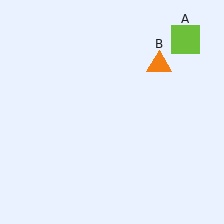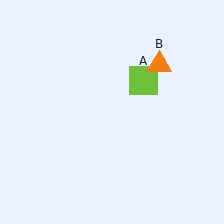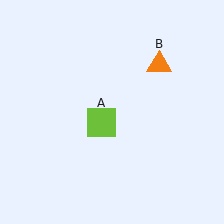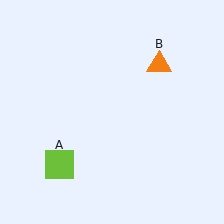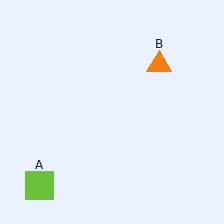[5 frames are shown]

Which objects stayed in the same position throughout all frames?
Orange triangle (object B) remained stationary.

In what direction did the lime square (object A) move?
The lime square (object A) moved down and to the left.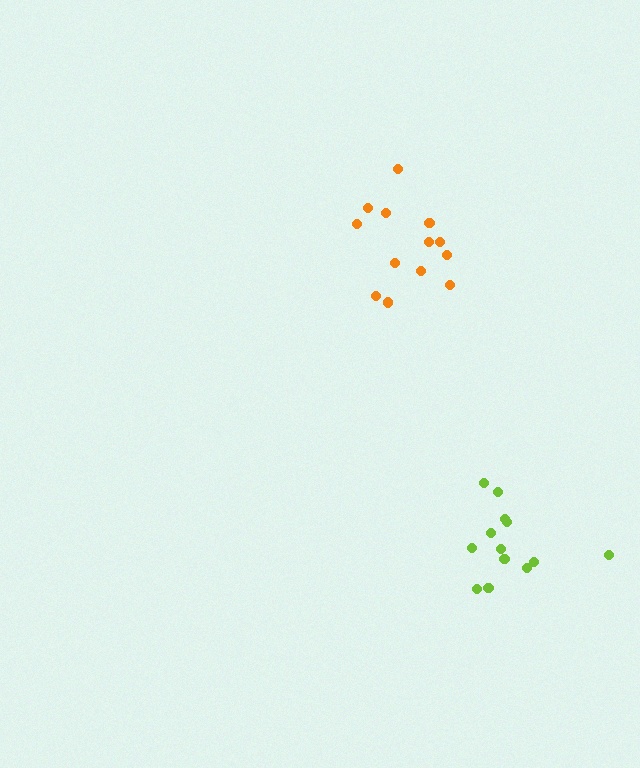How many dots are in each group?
Group 1: 13 dots, Group 2: 13 dots (26 total).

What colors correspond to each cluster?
The clusters are colored: orange, lime.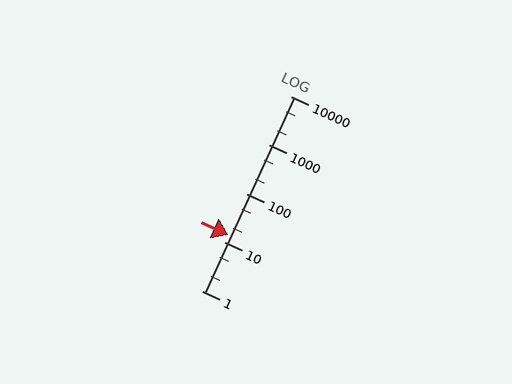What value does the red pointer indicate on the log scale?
The pointer indicates approximately 14.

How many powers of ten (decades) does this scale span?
The scale spans 4 decades, from 1 to 10000.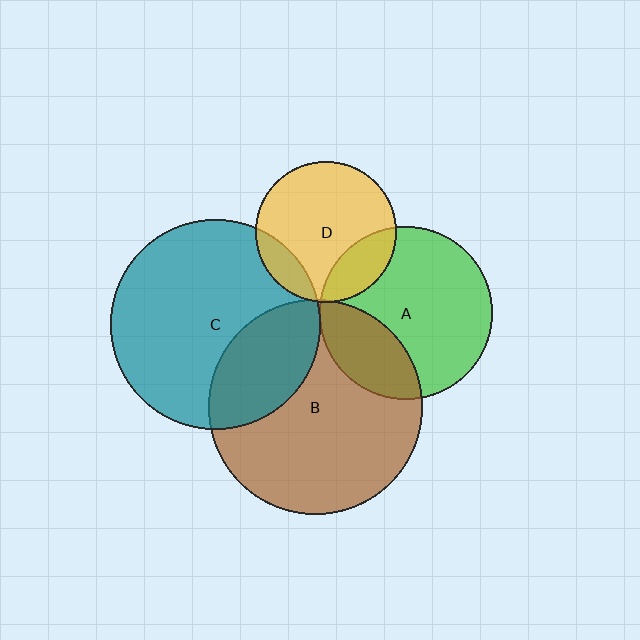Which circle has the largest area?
Circle B (brown).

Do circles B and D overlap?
Yes.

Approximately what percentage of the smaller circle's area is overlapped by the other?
Approximately 5%.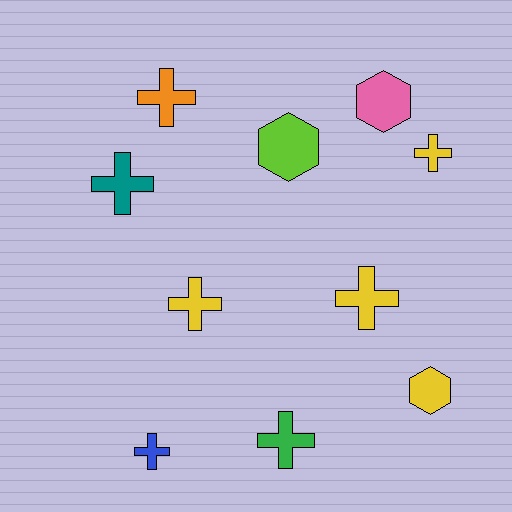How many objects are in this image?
There are 10 objects.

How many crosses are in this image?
There are 7 crosses.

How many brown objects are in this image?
There are no brown objects.